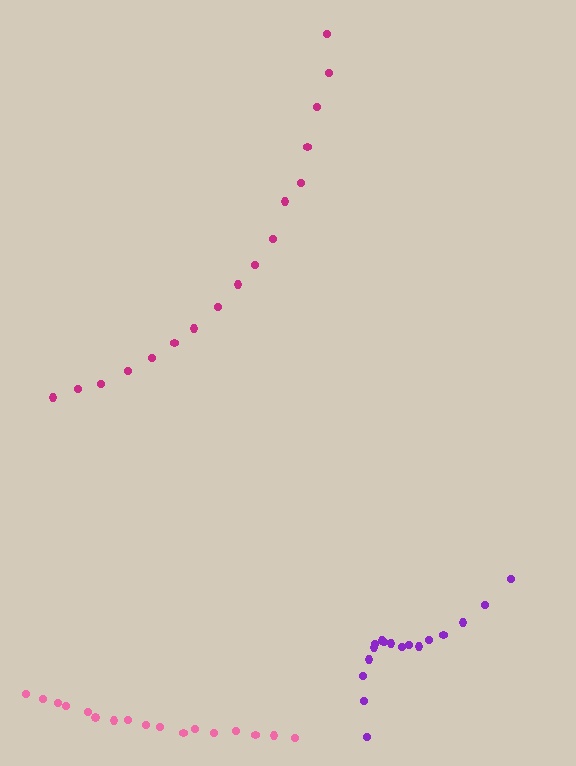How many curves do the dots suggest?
There are 3 distinct paths.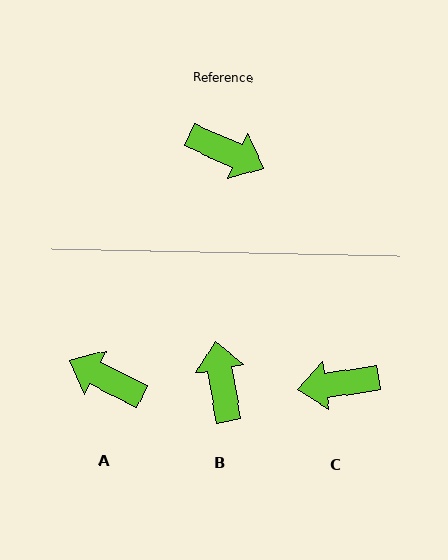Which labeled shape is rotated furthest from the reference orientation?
A, about 177 degrees away.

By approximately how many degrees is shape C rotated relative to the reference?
Approximately 148 degrees clockwise.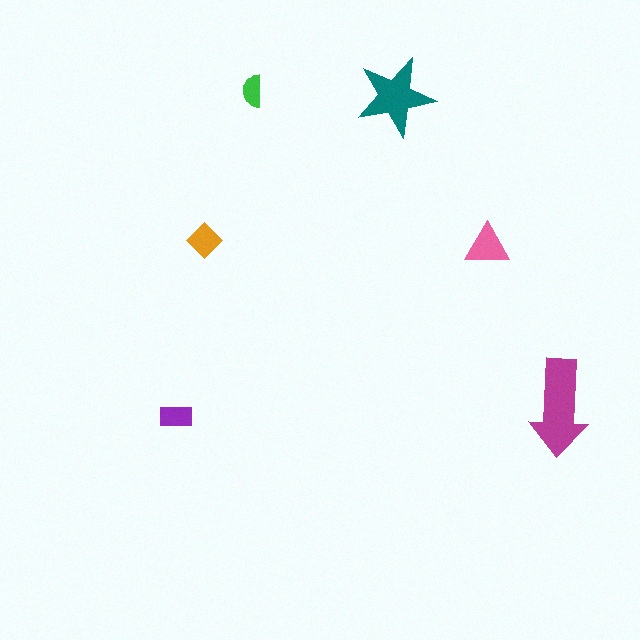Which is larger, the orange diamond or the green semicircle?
The orange diamond.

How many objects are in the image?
There are 6 objects in the image.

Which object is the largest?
The magenta arrow.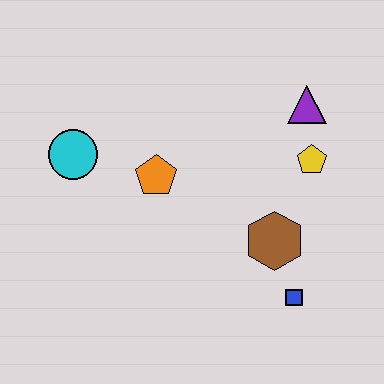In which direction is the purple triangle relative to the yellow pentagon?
The purple triangle is above the yellow pentagon.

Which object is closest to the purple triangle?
The yellow pentagon is closest to the purple triangle.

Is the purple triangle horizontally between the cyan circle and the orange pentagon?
No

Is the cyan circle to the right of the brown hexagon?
No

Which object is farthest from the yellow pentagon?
The cyan circle is farthest from the yellow pentagon.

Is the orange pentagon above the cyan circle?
No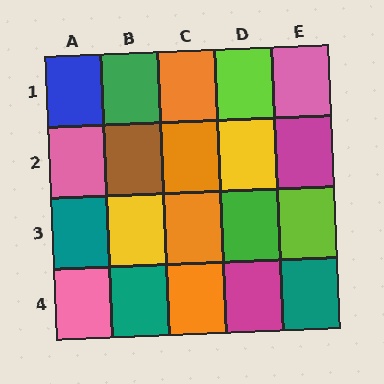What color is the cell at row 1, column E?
Pink.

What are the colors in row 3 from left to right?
Teal, yellow, orange, green, lime.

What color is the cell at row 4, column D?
Magenta.